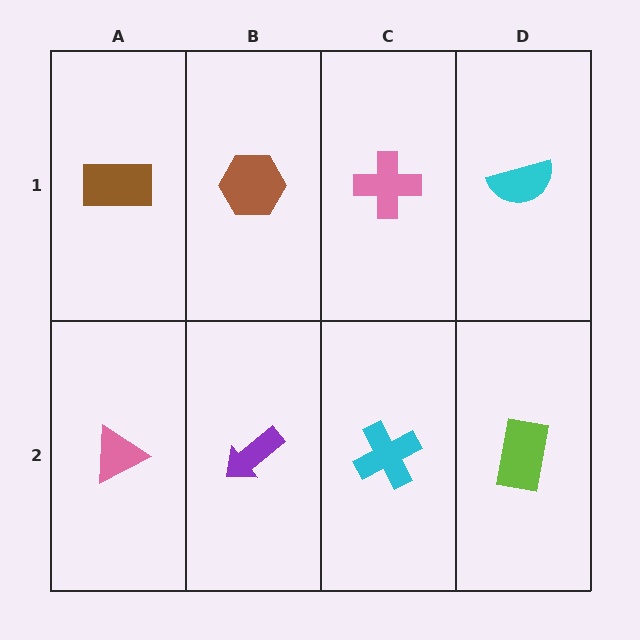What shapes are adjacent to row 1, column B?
A purple arrow (row 2, column B), a brown rectangle (row 1, column A), a pink cross (row 1, column C).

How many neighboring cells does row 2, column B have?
3.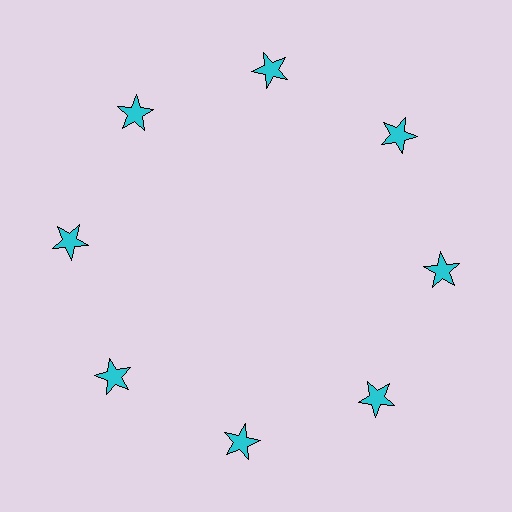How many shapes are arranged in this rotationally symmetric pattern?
There are 8 shapes, arranged in 8 groups of 1.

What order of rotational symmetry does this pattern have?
This pattern has 8-fold rotational symmetry.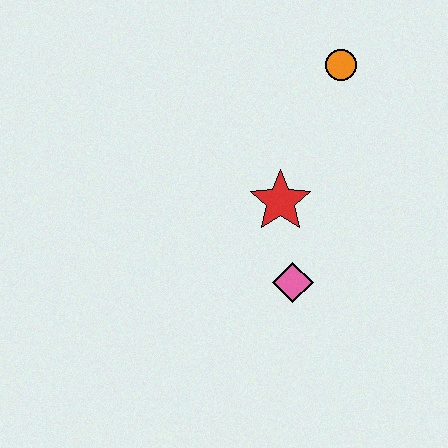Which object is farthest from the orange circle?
The pink diamond is farthest from the orange circle.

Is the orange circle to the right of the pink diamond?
Yes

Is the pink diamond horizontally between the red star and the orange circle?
Yes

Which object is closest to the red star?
The pink diamond is closest to the red star.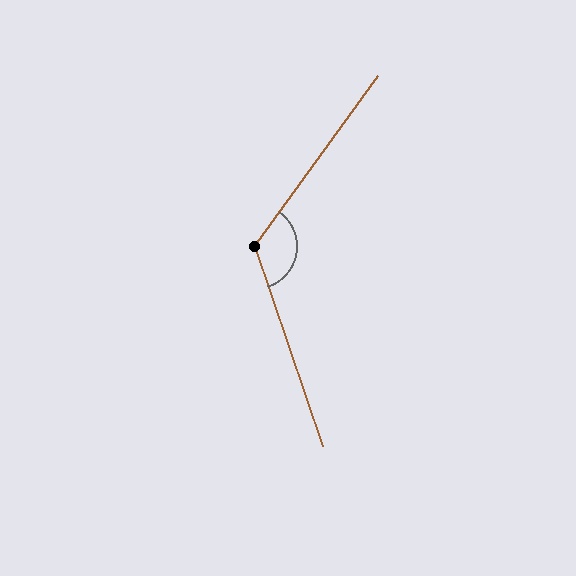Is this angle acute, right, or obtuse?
It is obtuse.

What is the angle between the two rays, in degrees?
Approximately 125 degrees.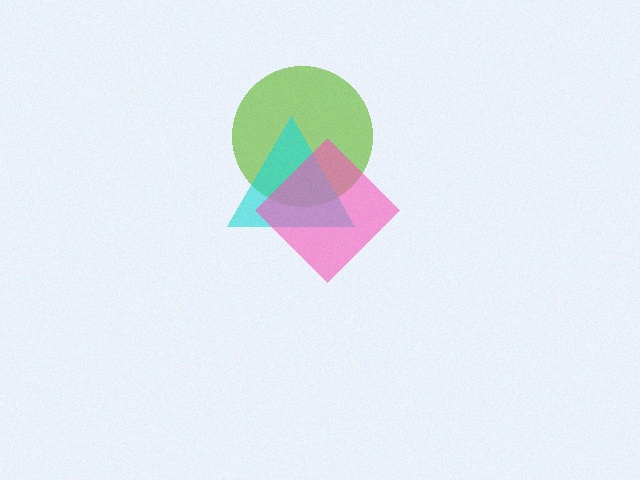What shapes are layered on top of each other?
The layered shapes are: a lime circle, a cyan triangle, a pink diamond.